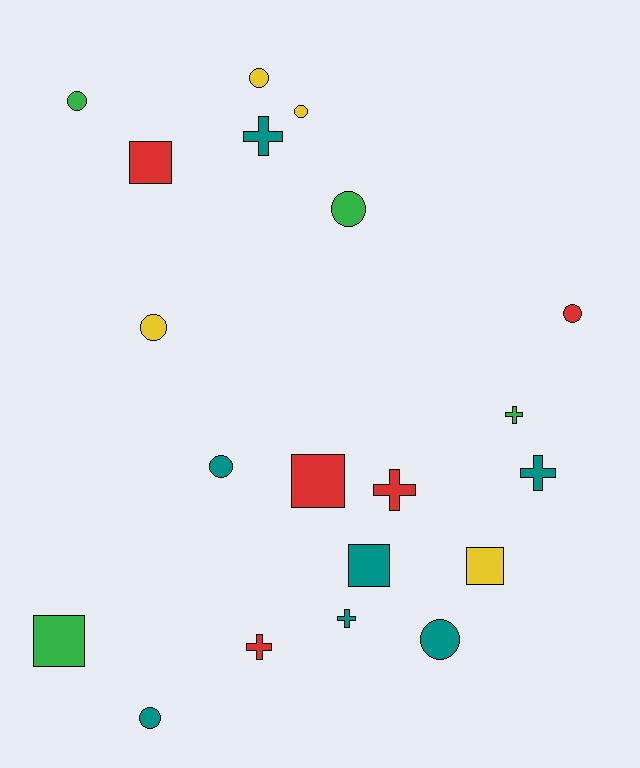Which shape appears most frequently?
Circle, with 9 objects.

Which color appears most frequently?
Teal, with 7 objects.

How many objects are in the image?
There are 20 objects.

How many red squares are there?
There are 2 red squares.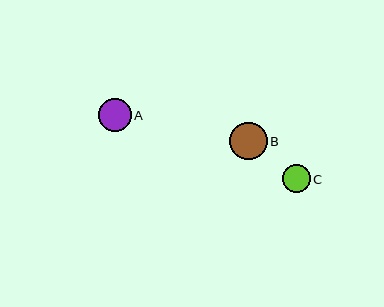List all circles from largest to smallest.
From largest to smallest: B, A, C.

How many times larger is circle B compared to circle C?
Circle B is approximately 1.4 times the size of circle C.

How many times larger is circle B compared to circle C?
Circle B is approximately 1.4 times the size of circle C.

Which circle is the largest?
Circle B is the largest with a size of approximately 38 pixels.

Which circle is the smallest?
Circle C is the smallest with a size of approximately 28 pixels.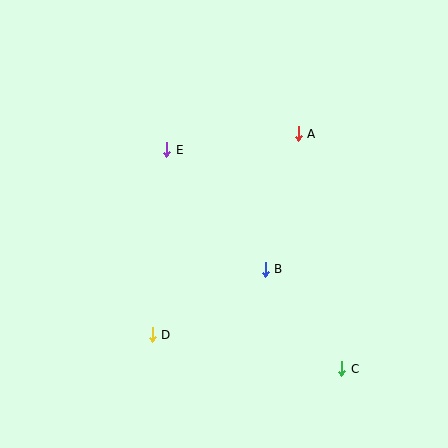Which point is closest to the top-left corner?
Point E is closest to the top-left corner.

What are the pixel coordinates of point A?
Point A is at (298, 134).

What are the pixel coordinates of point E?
Point E is at (167, 150).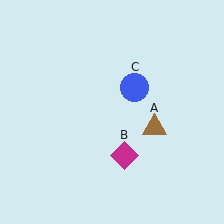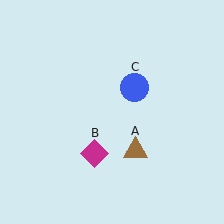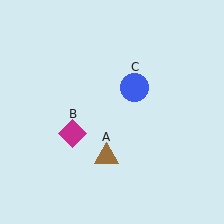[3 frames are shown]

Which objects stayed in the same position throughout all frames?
Blue circle (object C) remained stationary.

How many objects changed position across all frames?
2 objects changed position: brown triangle (object A), magenta diamond (object B).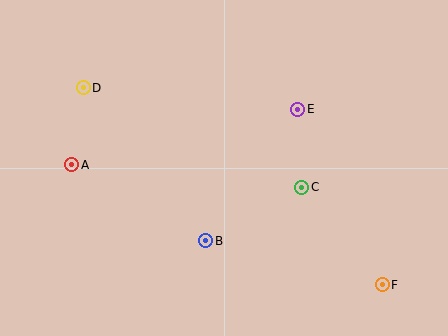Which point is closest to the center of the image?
Point B at (206, 241) is closest to the center.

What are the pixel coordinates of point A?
Point A is at (72, 165).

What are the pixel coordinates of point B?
Point B is at (206, 241).